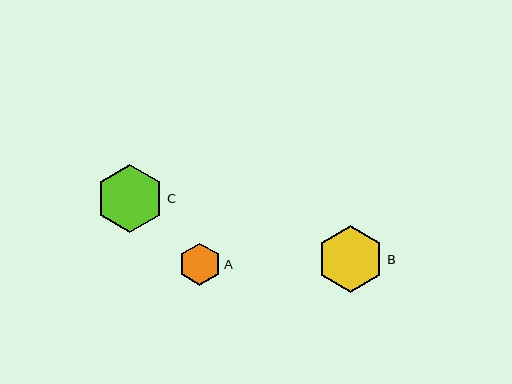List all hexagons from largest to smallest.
From largest to smallest: C, B, A.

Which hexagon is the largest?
Hexagon C is the largest with a size of approximately 69 pixels.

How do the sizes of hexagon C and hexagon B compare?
Hexagon C and hexagon B are approximately the same size.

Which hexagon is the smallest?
Hexagon A is the smallest with a size of approximately 42 pixels.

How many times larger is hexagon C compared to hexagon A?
Hexagon C is approximately 1.6 times the size of hexagon A.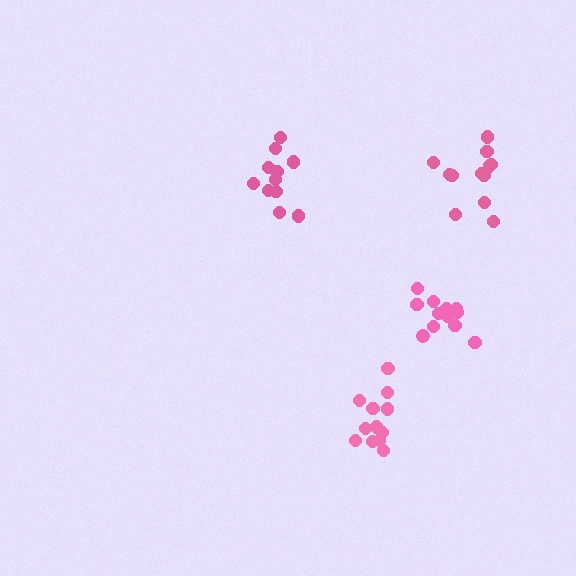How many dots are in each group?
Group 1: 12 dots, Group 2: 13 dots, Group 3: 12 dots, Group 4: 11 dots (48 total).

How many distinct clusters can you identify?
There are 4 distinct clusters.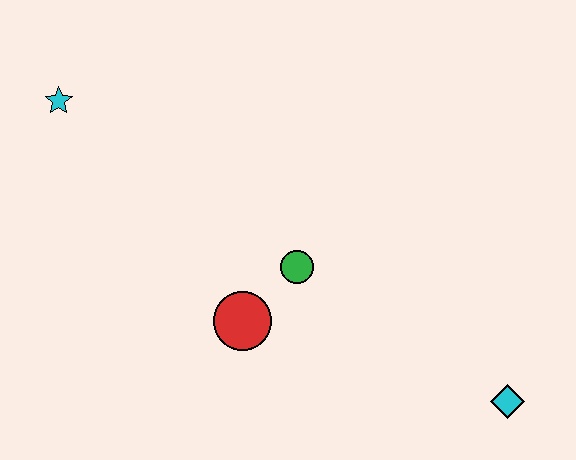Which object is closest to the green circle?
The red circle is closest to the green circle.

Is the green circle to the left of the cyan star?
No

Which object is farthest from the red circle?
The cyan star is farthest from the red circle.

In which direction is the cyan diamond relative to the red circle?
The cyan diamond is to the right of the red circle.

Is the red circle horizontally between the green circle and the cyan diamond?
No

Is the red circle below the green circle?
Yes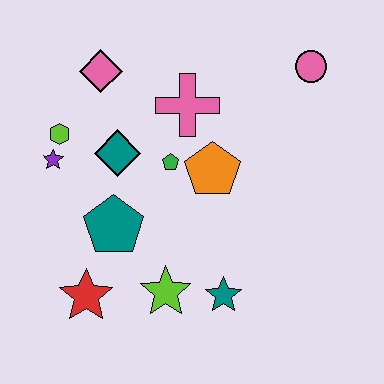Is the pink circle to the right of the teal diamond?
Yes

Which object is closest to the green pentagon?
The orange pentagon is closest to the green pentagon.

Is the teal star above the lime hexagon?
No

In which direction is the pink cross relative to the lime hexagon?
The pink cross is to the right of the lime hexagon.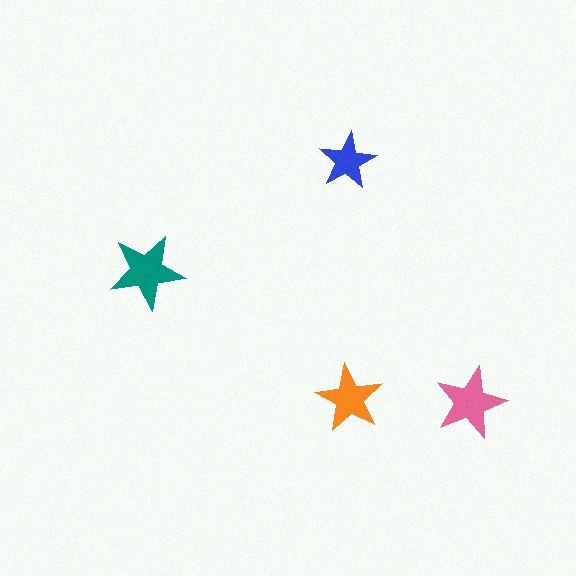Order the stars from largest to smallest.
the teal one, the pink one, the orange one, the blue one.